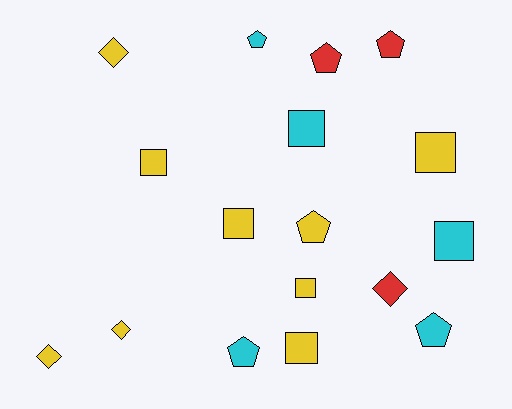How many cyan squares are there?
There are 2 cyan squares.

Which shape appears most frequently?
Square, with 7 objects.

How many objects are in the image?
There are 17 objects.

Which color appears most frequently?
Yellow, with 9 objects.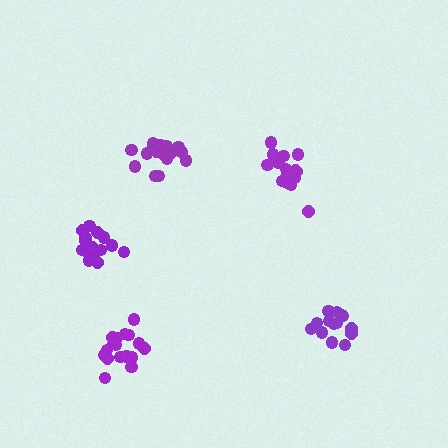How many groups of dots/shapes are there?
There are 5 groups.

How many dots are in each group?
Group 1: 15 dots, Group 2: 21 dots, Group 3: 19 dots, Group 4: 15 dots, Group 5: 19 dots (89 total).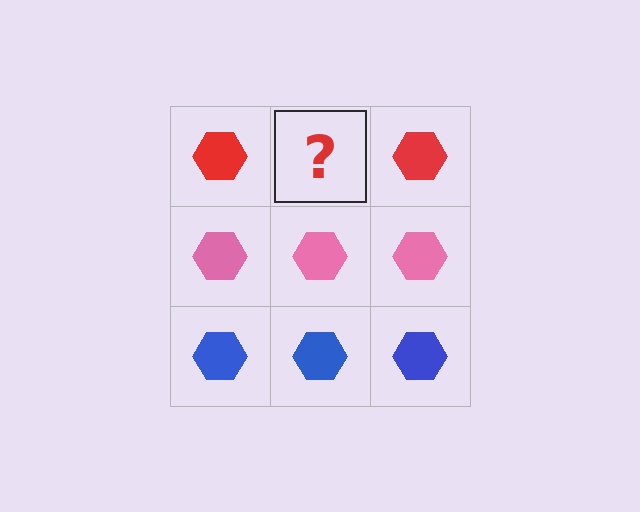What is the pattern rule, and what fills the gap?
The rule is that each row has a consistent color. The gap should be filled with a red hexagon.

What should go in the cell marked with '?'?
The missing cell should contain a red hexagon.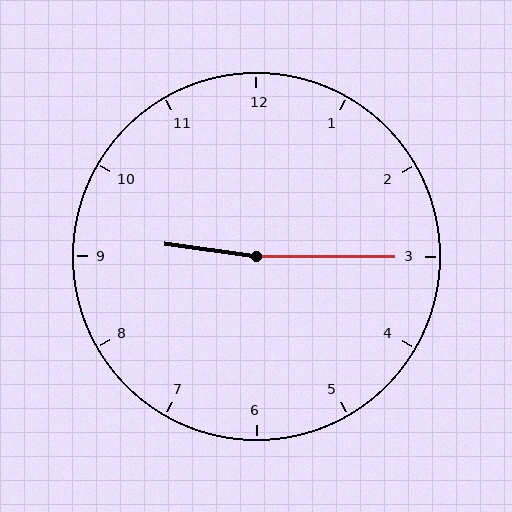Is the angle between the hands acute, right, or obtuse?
It is obtuse.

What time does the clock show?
9:15.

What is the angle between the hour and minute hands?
Approximately 172 degrees.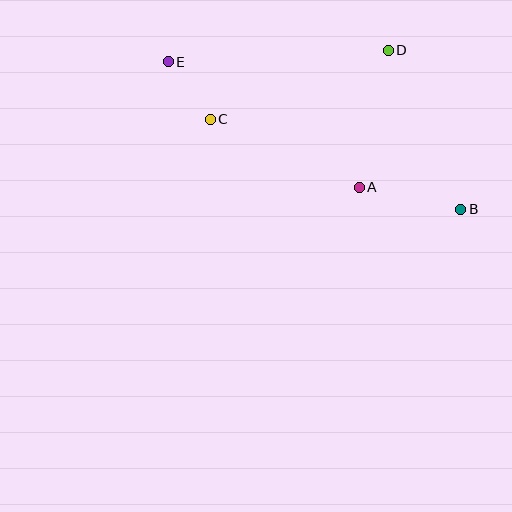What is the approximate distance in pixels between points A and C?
The distance between A and C is approximately 164 pixels.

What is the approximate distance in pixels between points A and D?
The distance between A and D is approximately 140 pixels.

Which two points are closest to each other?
Points C and E are closest to each other.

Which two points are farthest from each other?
Points B and E are farthest from each other.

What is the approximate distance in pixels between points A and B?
The distance between A and B is approximately 104 pixels.